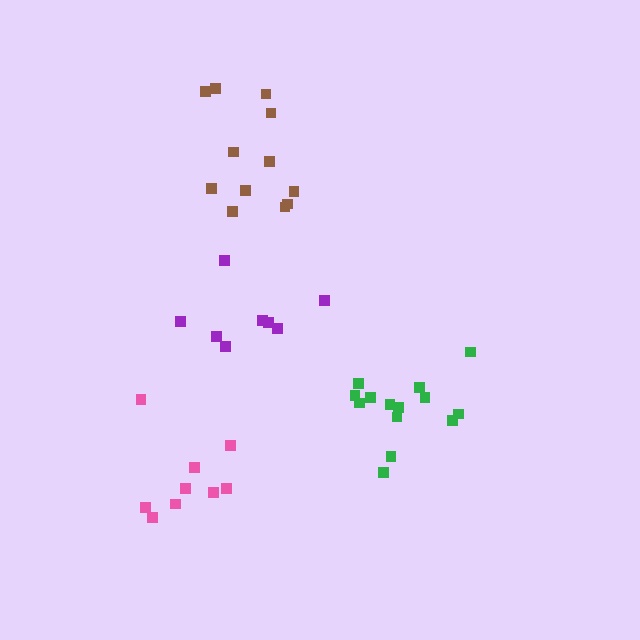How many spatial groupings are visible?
There are 4 spatial groupings.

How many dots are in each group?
Group 1: 14 dots, Group 2: 8 dots, Group 3: 9 dots, Group 4: 12 dots (43 total).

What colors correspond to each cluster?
The clusters are colored: green, purple, pink, brown.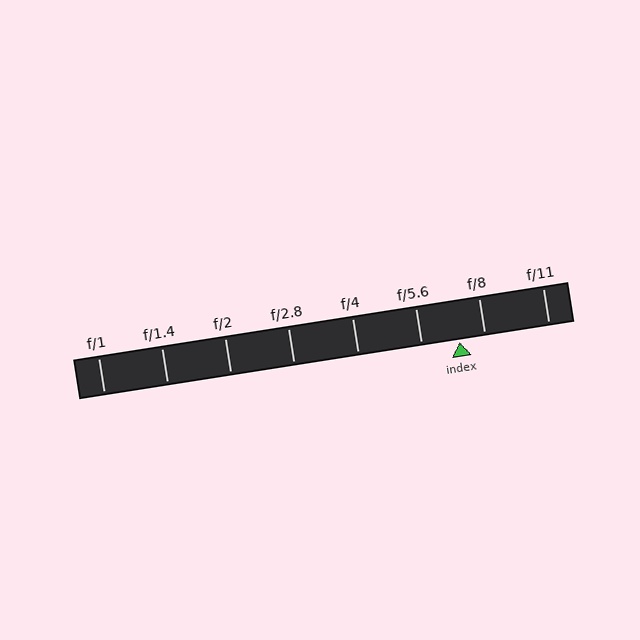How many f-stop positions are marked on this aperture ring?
There are 8 f-stop positions marked.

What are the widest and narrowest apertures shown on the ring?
The widest aperture shown is f/1 and the narrowest is f/11.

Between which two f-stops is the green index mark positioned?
The index mark is between f/5.6 and f/8.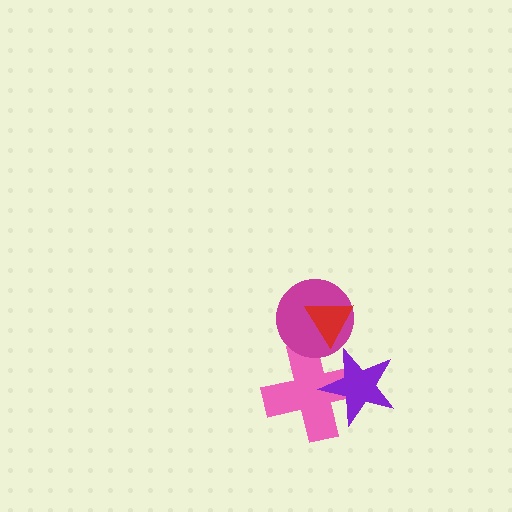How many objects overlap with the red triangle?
1 object overlaps with the red triangle.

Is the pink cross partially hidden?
Yes, it is partially covered by another shape.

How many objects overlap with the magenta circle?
2 objects overlap with the magenta circle.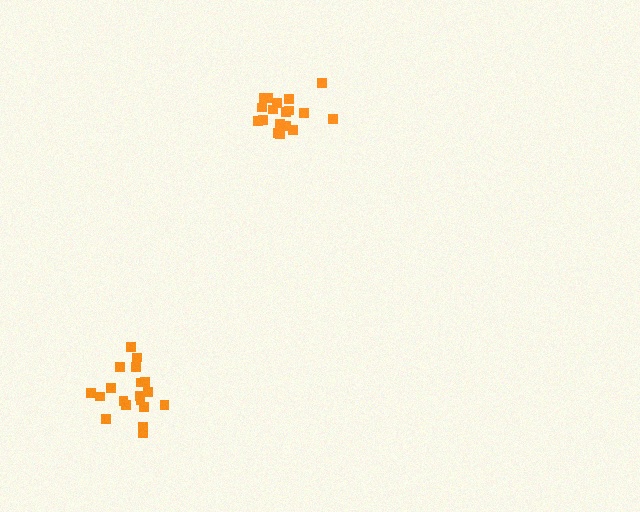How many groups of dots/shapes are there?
There are 2 groups.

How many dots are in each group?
Group 1: 19 dots, Group 2: 18 dots (37 total).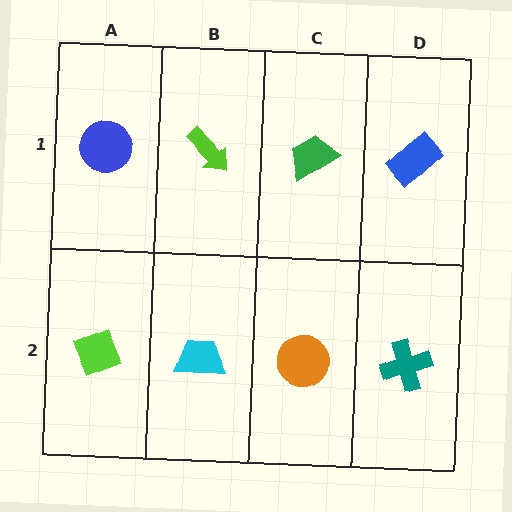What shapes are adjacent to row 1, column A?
A lime diamond (row 2, column A), a lime arrow (row 1, column B).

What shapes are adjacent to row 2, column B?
A lime arrow (row 1, column B), a lime diamond (row 2, column A), an orange circle (row 2, column C).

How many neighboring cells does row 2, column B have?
3.